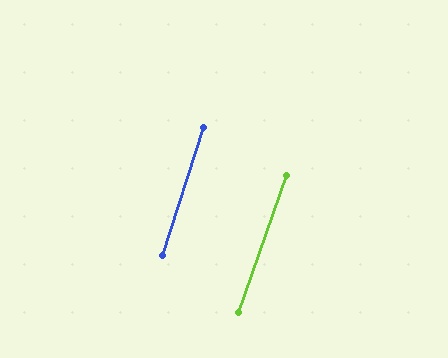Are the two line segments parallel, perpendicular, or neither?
Parallel — their directions differ by only 1.6°.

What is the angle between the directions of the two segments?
Approximately 2 degrees.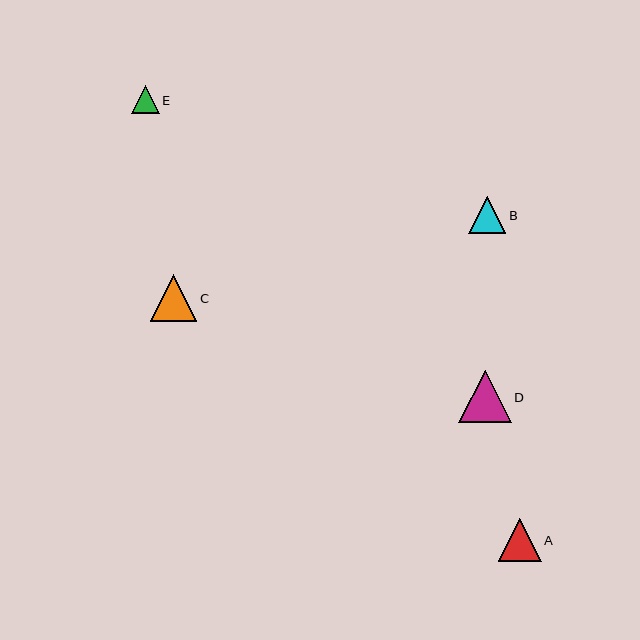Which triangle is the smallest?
Triangle E is the smallest with a size of approximately 28 pixels.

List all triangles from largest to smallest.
From largest to smallest: D, C, A, B, E.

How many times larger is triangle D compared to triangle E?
Triangle D is approximately 1.9 times the size of triangle E.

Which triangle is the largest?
Triangle D is the largest with a size of approximately 53 pixels.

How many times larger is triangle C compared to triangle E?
Triangle C is approximately 1.7 times the size of triangle E.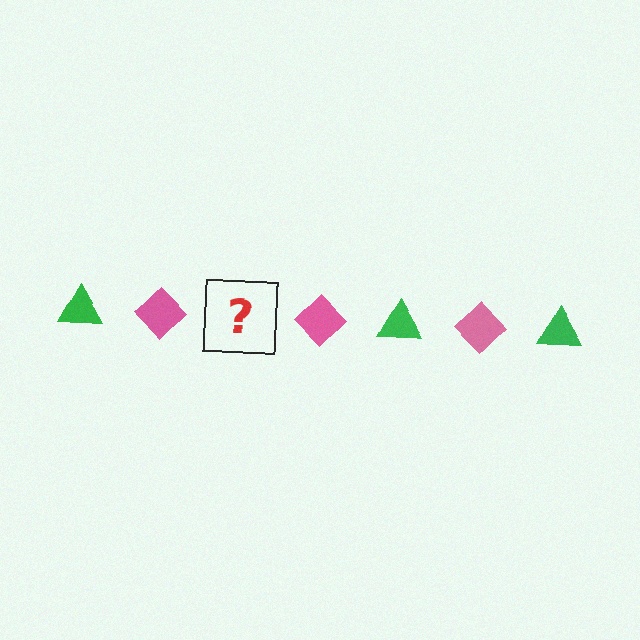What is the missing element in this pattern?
The missing element is a green triangle.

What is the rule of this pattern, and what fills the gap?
The rule is that the pattern alternates between green triangle and pink diamond. The gap should be filled with a green triangle.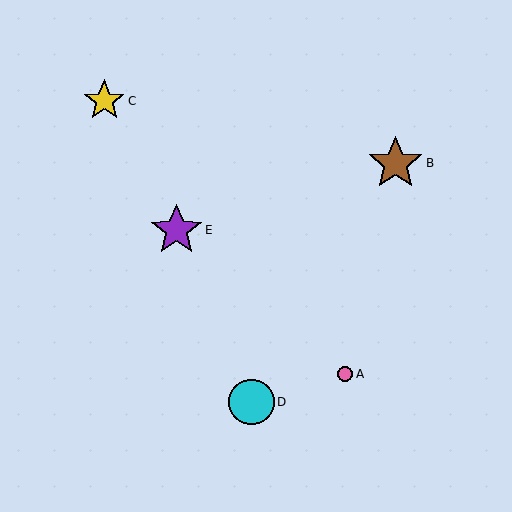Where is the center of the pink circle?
The center of the pink circle is at (345, 374).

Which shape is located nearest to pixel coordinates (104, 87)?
The yellow star (labeled C) at (104, 101) is nearest to that location.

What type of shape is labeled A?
Shape A is a pink circle.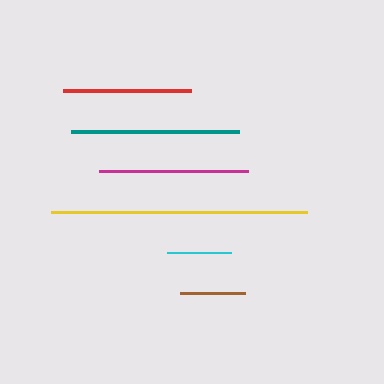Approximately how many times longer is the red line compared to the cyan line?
The red line is approximately 2.0 times the length of the cyan line.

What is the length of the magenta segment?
The magenta segment is approximately 149 pixels long.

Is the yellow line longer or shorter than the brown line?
The yellow line is longer than the brown line.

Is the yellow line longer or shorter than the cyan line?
The yellow line is longer than the cyan line.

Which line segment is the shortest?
The cyan line is the shortest at approximately 64 pixels.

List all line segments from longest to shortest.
From longest to shortest: yellow, teal, magenta, red, brown, cyan.